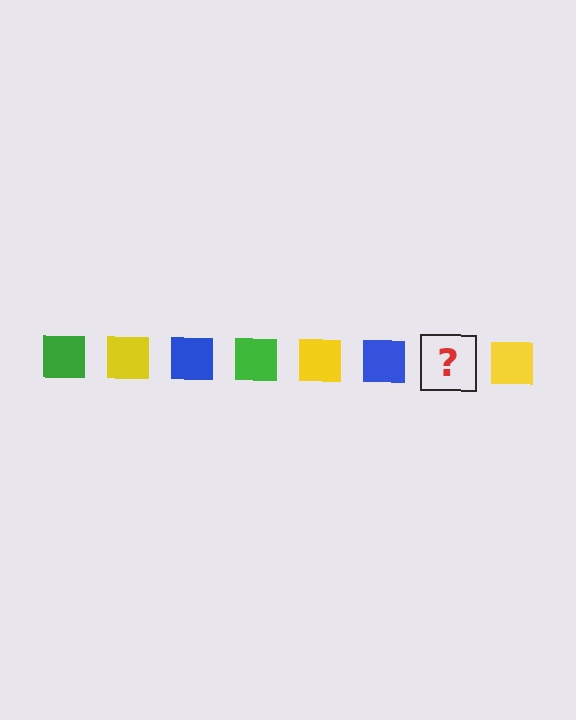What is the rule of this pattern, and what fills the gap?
The rule is that the pattern cycles through green, yellow, blue squares. The gap should be filled with a green square.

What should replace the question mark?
The question mark should be replaced with a green square.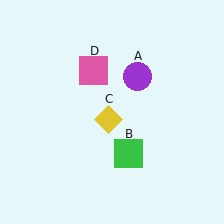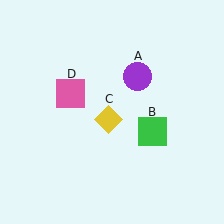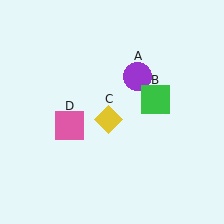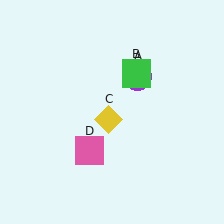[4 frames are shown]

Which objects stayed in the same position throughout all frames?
Purple circle (object A) and yellow diamond (object C) remained stationary.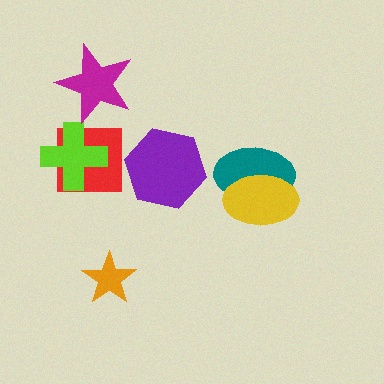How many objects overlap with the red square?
1 object overlaps with the red square.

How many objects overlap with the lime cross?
1 object overlaps with the lime cross.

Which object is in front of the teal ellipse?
The yellow ellipse is in front of the teal ellipse.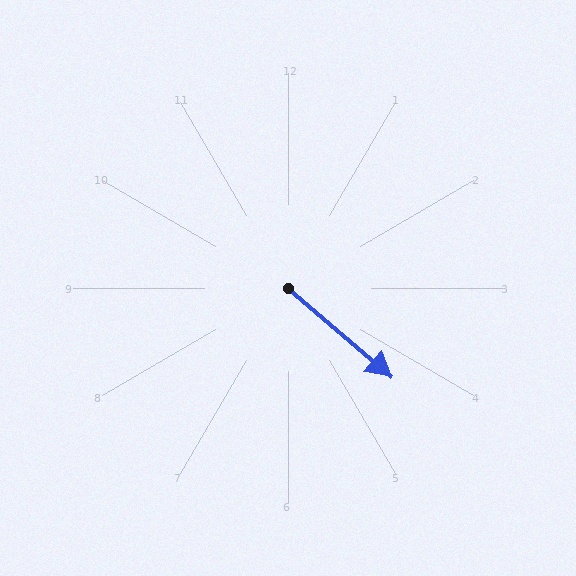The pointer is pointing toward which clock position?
Roughly 4 o'clock.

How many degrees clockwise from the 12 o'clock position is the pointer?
Approximately 131 degrees.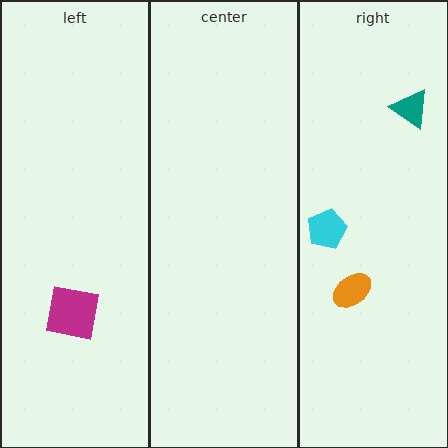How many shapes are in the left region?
1.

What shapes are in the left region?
The magenta square.